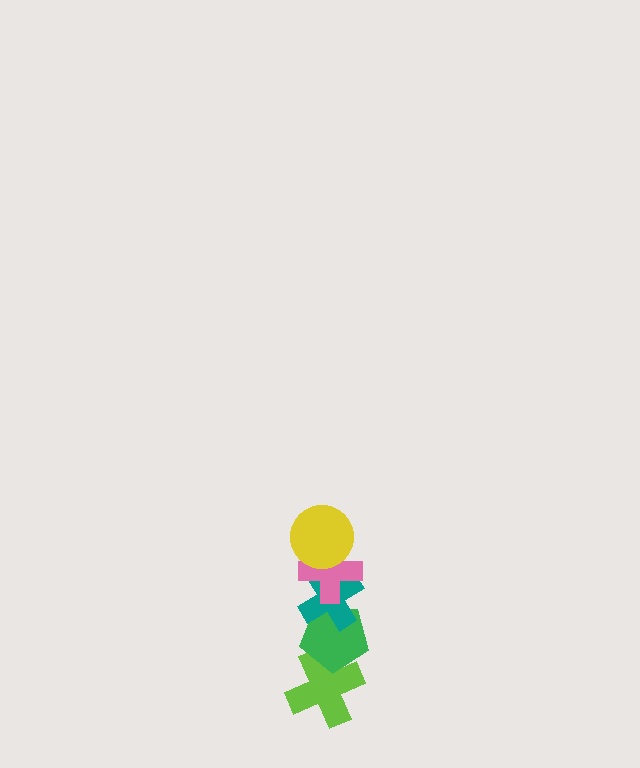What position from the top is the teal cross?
The teal cross is 3rd from the top.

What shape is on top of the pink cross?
The yellow circle is on top of the pink cross.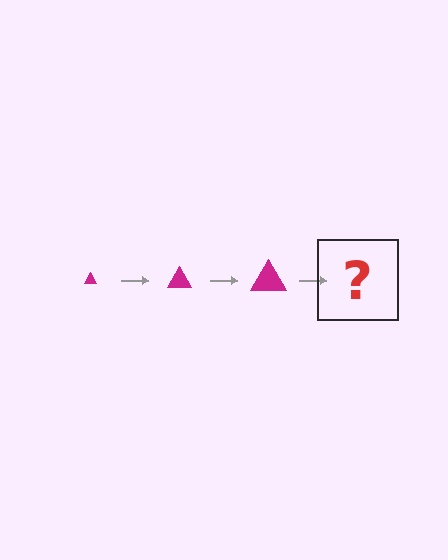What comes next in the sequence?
The next element should be a magenta triangle, larger than the previous one.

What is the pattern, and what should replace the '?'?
The pattern is that the triangle gets progressively larger each step. The '?' should be a magenta triangle, larger than the previous one.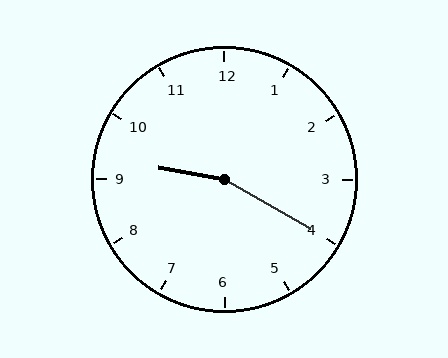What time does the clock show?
9:20.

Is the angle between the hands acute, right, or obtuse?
It is obtuse.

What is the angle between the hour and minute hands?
Approximately 160 degrees.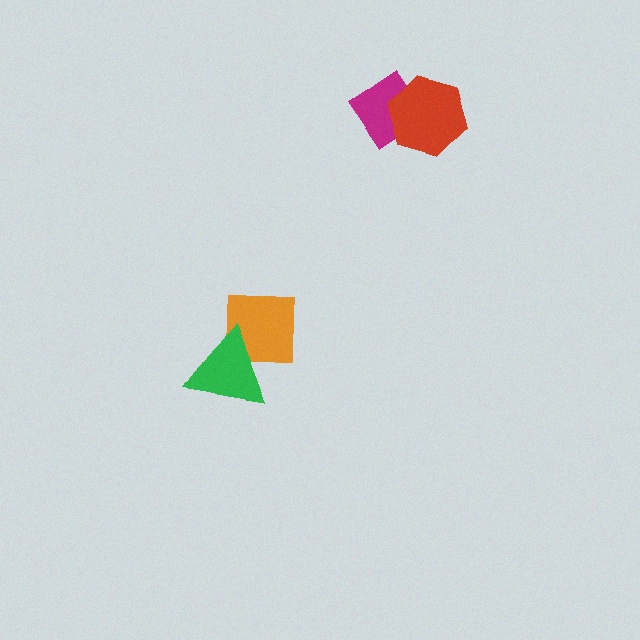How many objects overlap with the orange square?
1 object overlaps with the orange square.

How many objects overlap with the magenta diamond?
1 object overlaps with the magenta diamond.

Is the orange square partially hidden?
Yes, it is partially covered by another shape.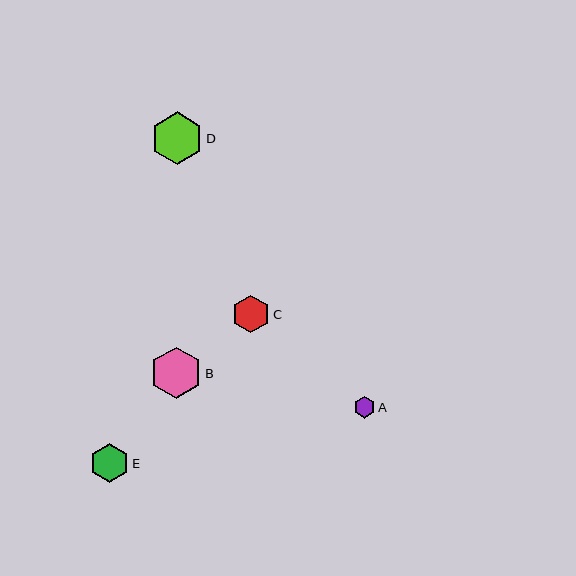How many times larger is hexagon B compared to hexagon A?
Hexagon B is approximately 2.4 times the size of hexagon A.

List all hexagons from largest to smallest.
From largest to smallest: D, B, E, C, A.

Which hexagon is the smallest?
Hexagon A is the smallest with a size of approximately 22 pixels.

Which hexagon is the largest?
Hexagon D is the largest with a size of approximately 53 pixels.